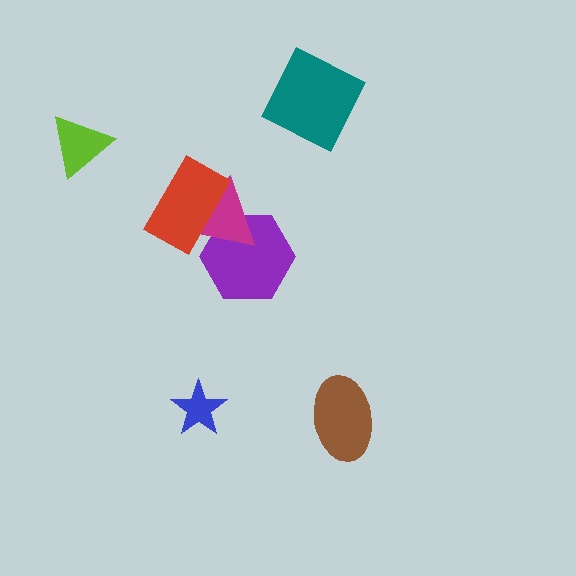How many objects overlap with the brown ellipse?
0 objects overlap with the brown ellipse.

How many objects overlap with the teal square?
0 objects overlap with the teal square.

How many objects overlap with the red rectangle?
2 objects overlap with the red rectangle.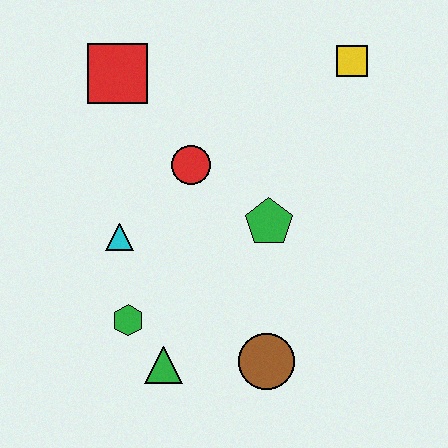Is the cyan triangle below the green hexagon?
No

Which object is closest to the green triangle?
The green hexagon is closest to the green triangle.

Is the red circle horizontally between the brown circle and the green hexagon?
Yes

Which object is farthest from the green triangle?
The yellow square is farthest from the green triangle.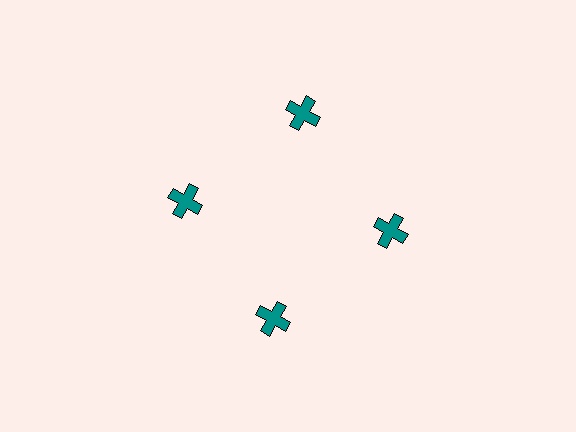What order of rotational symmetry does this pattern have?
This pattern has 4-fold rotational symmetry.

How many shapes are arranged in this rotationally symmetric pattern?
There are 4 shapes, arranged in 4 groups of 1.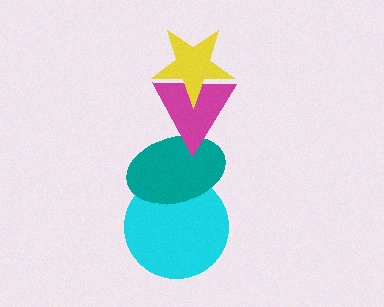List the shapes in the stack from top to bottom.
From top to bottom: the yellow star, the magenta triangle, the teal ellipse, the cyan circle.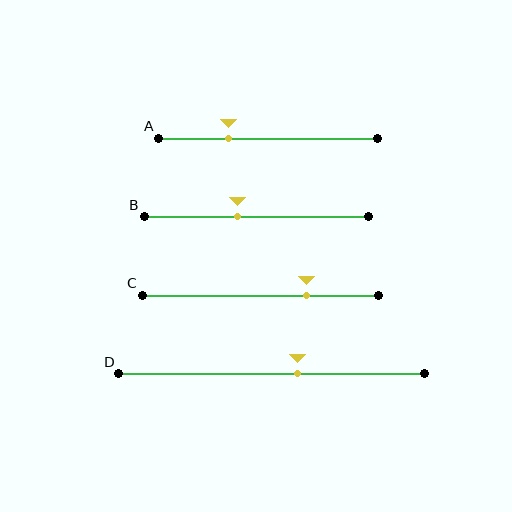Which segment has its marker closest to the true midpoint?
Segment B has its marker closest to the true midpoint.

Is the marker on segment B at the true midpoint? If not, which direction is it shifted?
No, the marker on segment B is shifted to the left by about 8% of the segment length.